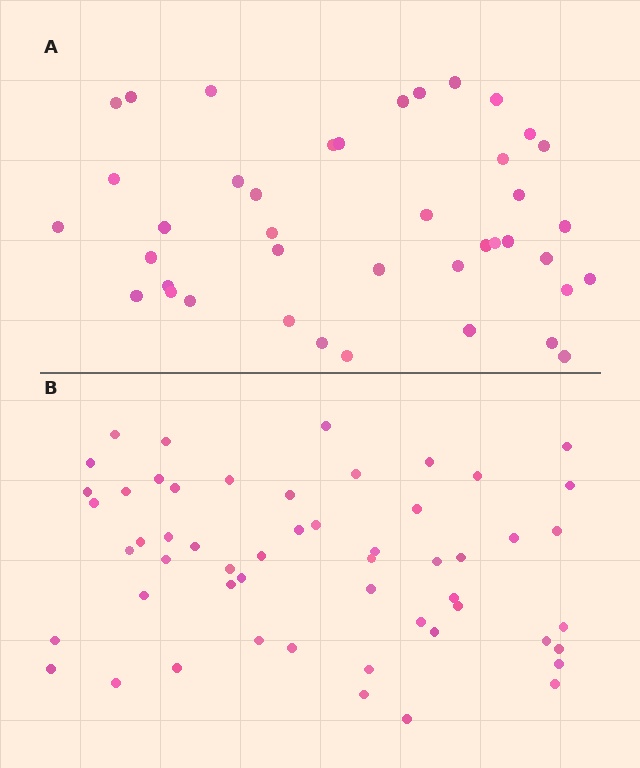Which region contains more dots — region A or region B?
Region B (the bottom region) has more dots.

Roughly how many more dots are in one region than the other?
Region B has approximately 15 more dots than region A.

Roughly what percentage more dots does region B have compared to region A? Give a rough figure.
About 30% more.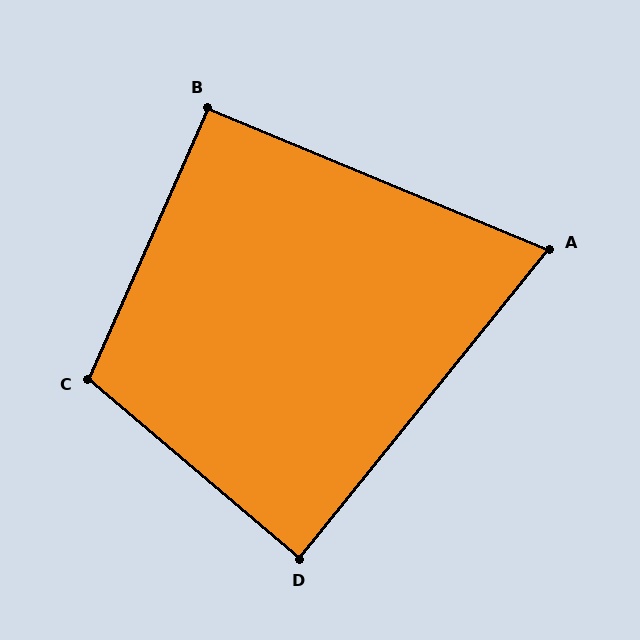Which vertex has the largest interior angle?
C, at approximately 106 degrees.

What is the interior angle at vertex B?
Approximately 91 degrees (approximately right).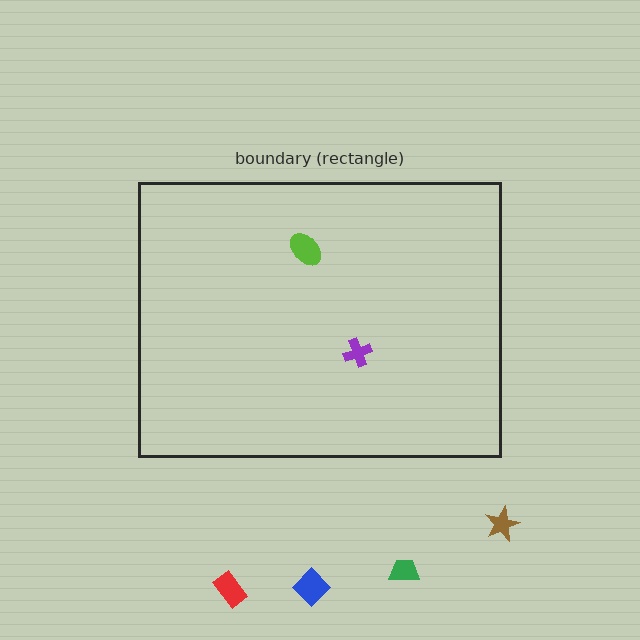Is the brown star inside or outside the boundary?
Outside.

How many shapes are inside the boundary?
2 inside, 4 outside.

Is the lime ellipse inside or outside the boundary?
Inside.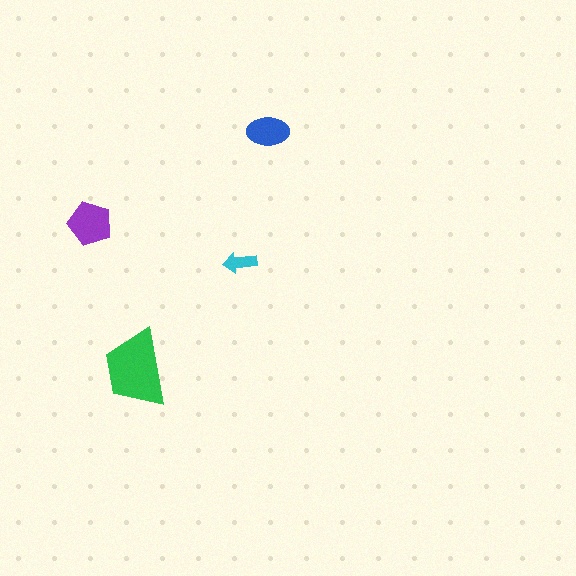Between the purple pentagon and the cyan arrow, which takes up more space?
The purple pentagon.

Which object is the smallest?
The cyan arrow.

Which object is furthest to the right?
The blue ellipse is rightmost.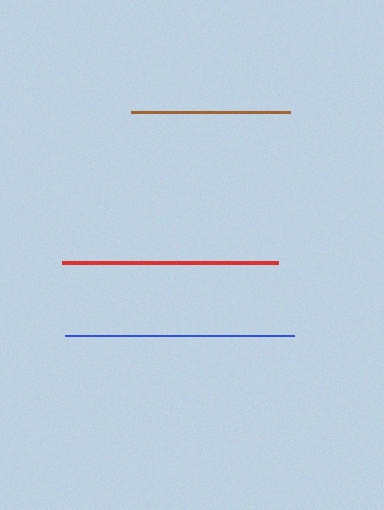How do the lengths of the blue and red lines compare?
The blue and red lines are approximately the same length.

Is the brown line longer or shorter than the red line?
The red line is longer than the brown line.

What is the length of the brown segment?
The brown segment is approximately 159 pixels long.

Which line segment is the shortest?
The brown line is the shortest at approximately 159 pixels.